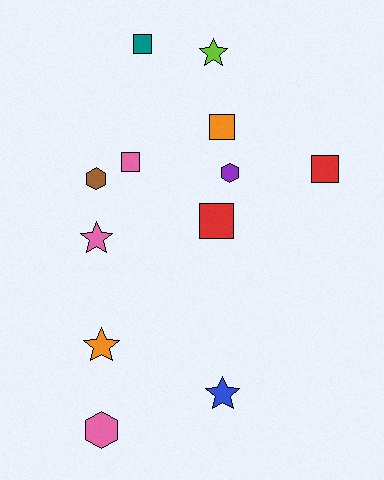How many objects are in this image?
There are 12 objects.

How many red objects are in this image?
There are 2 red objects.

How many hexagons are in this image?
There are 3 hexagons.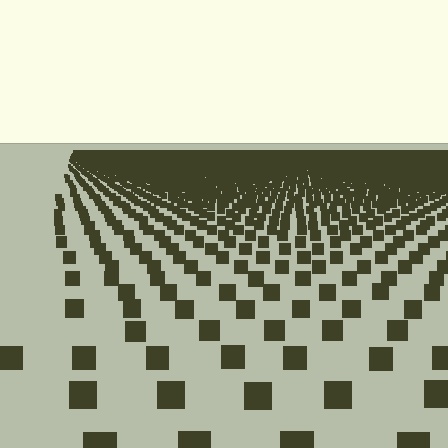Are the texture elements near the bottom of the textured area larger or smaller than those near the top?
Larger. Near the bottom, elements are closer to the viewer and appear at a bigger on-screen size.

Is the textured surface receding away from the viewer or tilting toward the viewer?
The surface is receding away from the viewer. Texture elements get smaller and denser toward the top.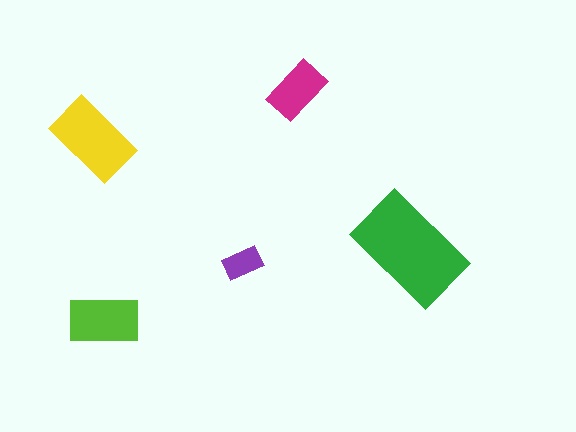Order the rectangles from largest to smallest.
the green one, the yellow one, the lime one, the magenta one, the purple one.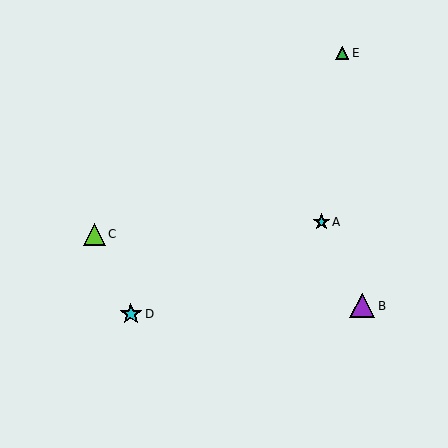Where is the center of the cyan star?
The center of the cyan star is at (321, 222).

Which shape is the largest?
The purple triangle (labeled B) is the largest.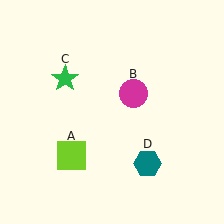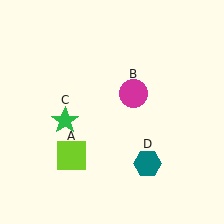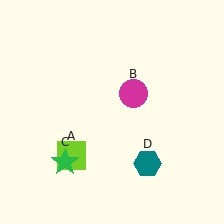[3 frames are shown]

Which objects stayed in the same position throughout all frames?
Lime square (object A) and magenta circle (object B) and teal hexagon (object D) remained stationary.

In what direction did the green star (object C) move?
The green star (object C) moved down.